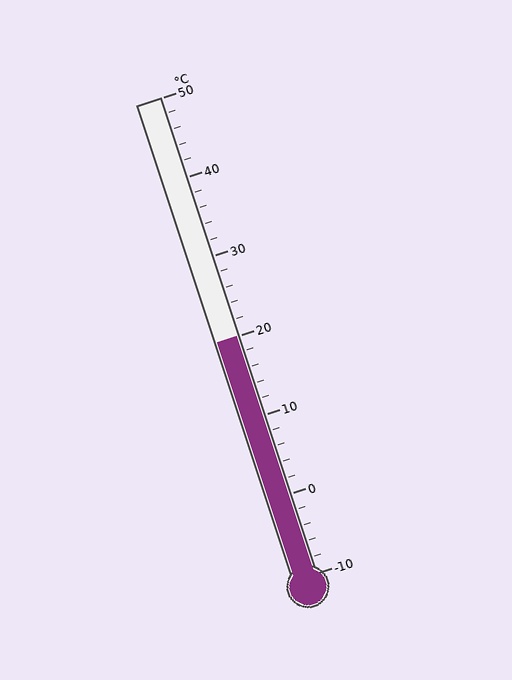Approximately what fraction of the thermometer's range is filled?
The thermometer is filled to approximately 50% of its range.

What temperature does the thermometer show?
The thermometer shows approximately 20°C.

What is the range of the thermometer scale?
The thermometer scale ranges from -10°C to 50°C.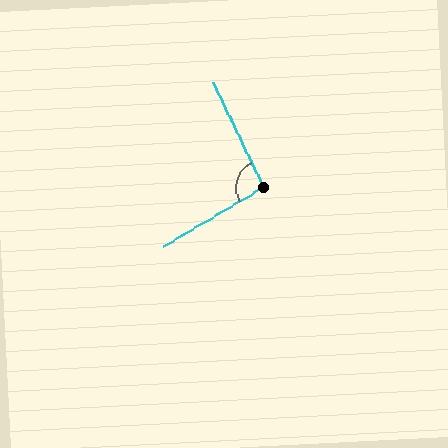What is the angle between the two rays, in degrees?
Approximately 94 degrees.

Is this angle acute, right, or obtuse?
It is approximately a right angle.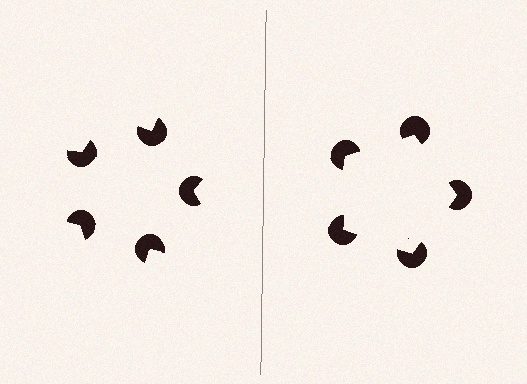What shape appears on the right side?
An illusory pentagon.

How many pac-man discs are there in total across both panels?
10 — 5 on each side.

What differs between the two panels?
The pac-man discs are positioned identically on both sides; only the wedge orientations differ. On the right they align to a pentagon; on the left they are misaligned.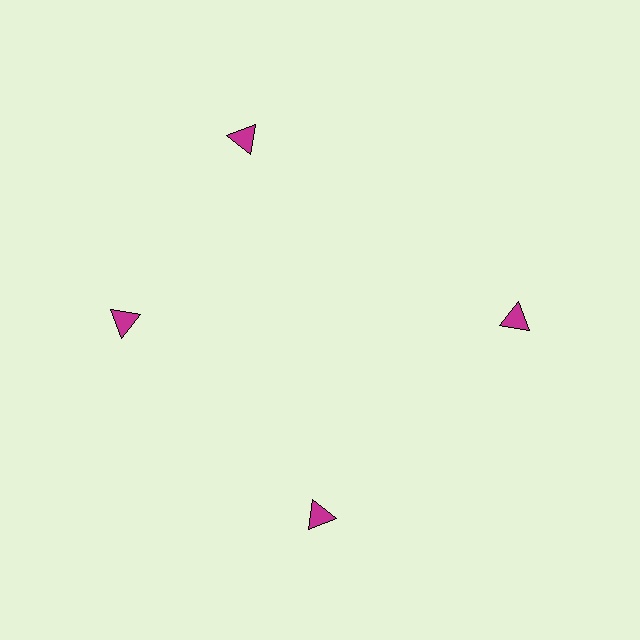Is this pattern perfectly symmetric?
No. The 4 magenta triangles are arranged in a ring, but one element near the 12 o'clock position is rotated out of alignment along the ring, breaking the 4-fold rotational symmetry.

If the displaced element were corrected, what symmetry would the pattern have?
It would have 4-fold rotational symmetry — the pattern would map onto itself every 90 degrees.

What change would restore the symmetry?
The symmetry would be restored by rotating it back into even spacing with its neighbors so that all 4 triangles sit at equal angles and equal distance from the center.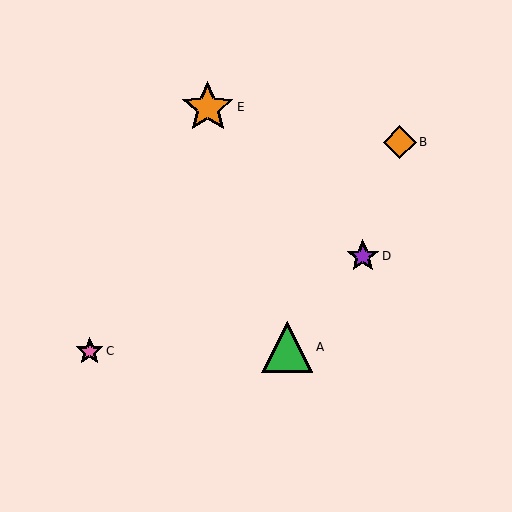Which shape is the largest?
The orange star (labeled E) is the largest.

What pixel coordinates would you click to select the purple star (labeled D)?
Click at (363, 256) to select the purple star D.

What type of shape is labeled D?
Shape D is a purple star.